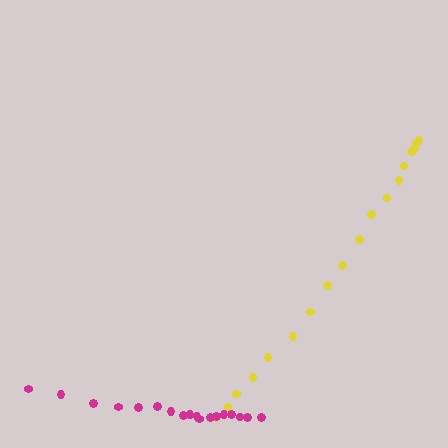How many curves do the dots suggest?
There are 2 distinct paths.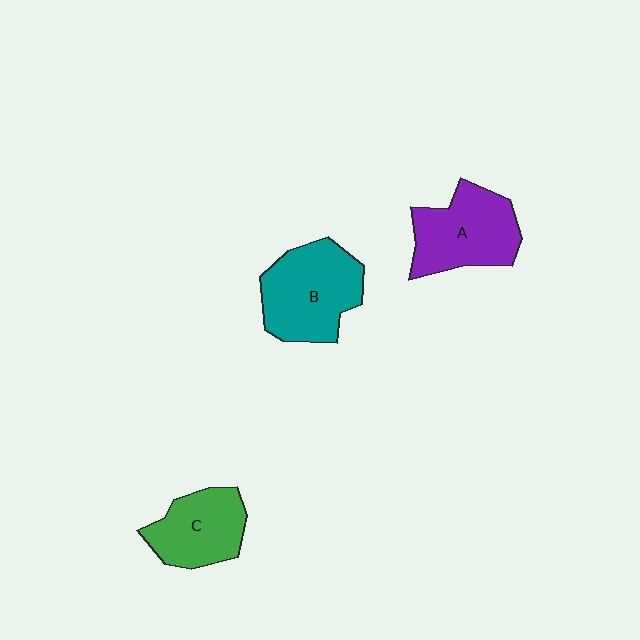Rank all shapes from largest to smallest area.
From largest to smallest: B (teal), A (purple), C (green).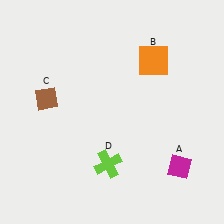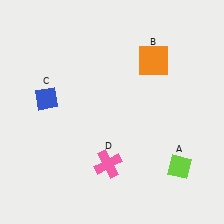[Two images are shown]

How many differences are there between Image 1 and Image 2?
There are 3 differences between the two images.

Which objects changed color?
A changed from magenta to lime. C changed from brown to blue. D changed from lime to pink.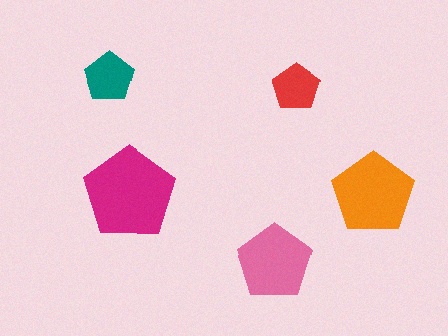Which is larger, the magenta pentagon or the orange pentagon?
The magenta one.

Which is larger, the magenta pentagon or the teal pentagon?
The magenta one.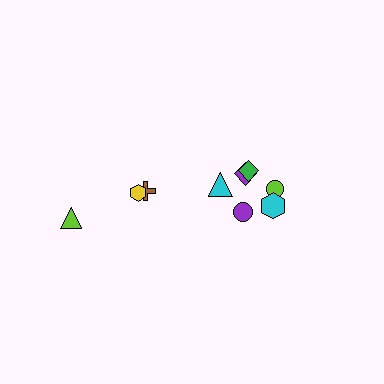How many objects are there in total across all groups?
There are 9 objects.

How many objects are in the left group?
There are 3 objects.